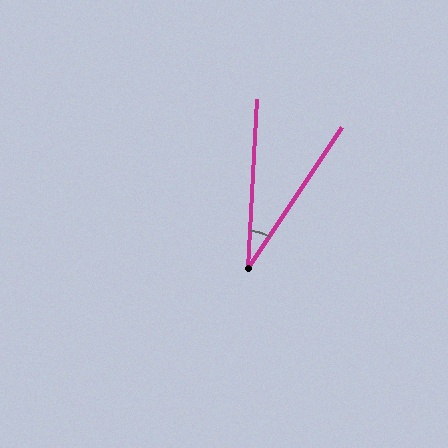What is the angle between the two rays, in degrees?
Approximately 31 degrees.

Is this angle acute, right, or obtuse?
It is acute.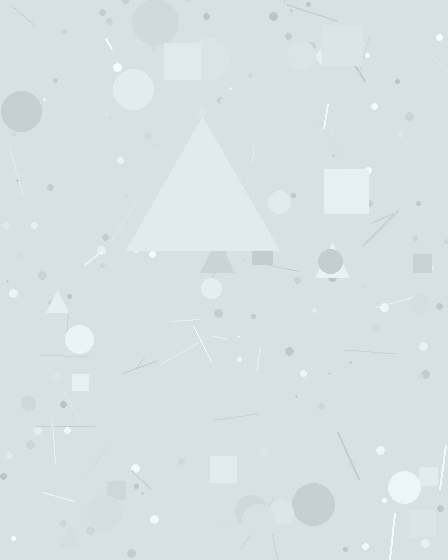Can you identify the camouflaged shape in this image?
The camouflaged shape is a triangle.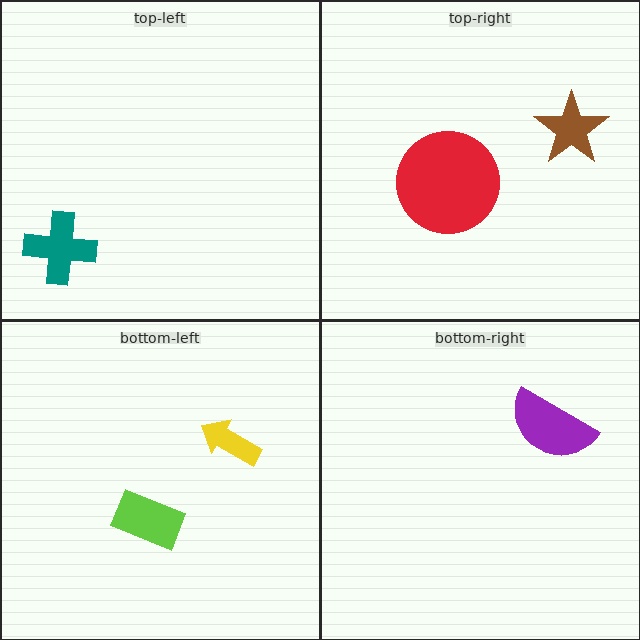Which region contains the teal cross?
The top-left region.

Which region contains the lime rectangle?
The bottom-left region.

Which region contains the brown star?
The top-right region.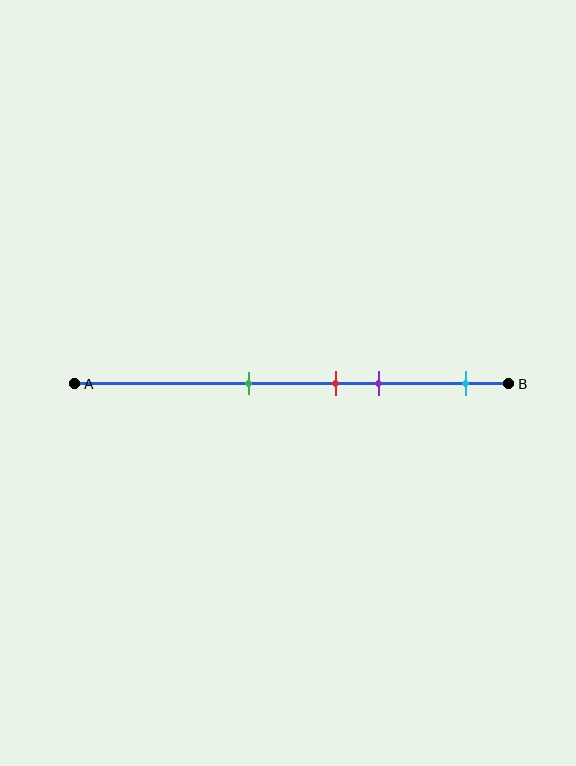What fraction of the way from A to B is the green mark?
The green mark is approximately 40% (0.4) of the way from A to B.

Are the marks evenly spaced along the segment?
No, the marks are not evenly spaced.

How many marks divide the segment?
There are 4 marks dividing the segment.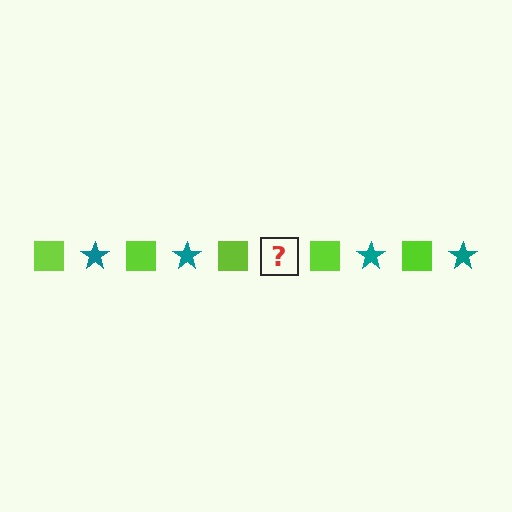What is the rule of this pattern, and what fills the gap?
The rule is that the pattern alternates between lime square and teal star. The gap should be filled with a teal star.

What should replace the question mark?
The question mark should be replaced with a teal star.